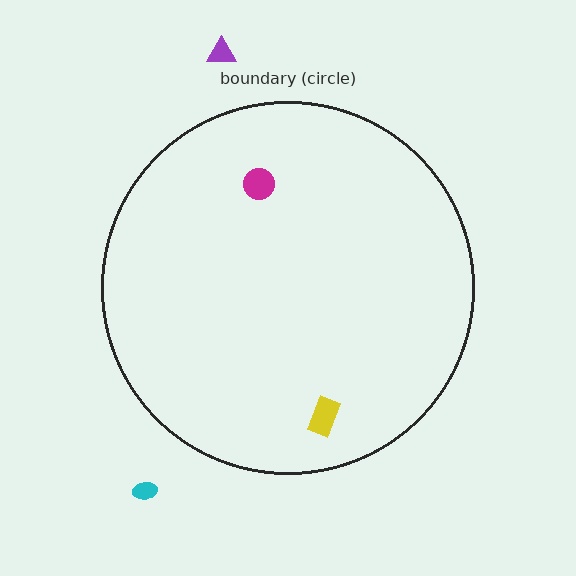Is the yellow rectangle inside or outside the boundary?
Inside.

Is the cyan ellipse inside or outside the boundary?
Outside.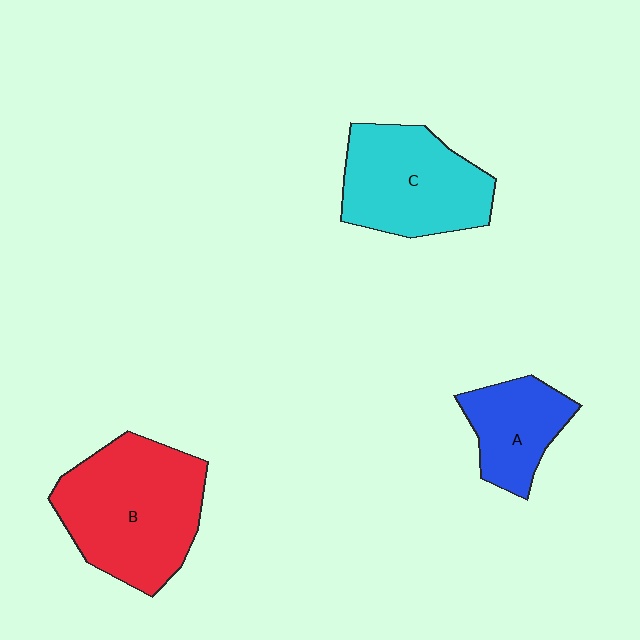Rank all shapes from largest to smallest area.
From largest to smallest: B (red), C (cyan), A (blue).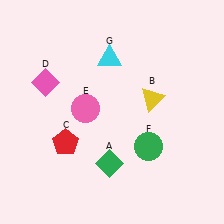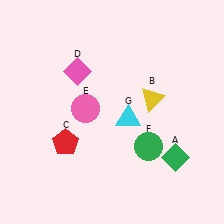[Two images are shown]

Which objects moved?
The objects that moved are: the green diamond (A), the pink diamond (D), the cyan triangle (G).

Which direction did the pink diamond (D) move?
The pink diamond (D) moved right.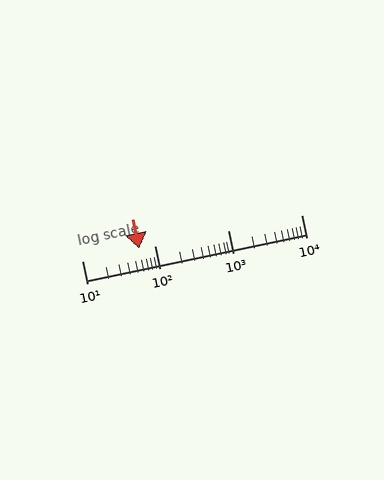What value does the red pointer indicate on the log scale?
The pointer indicates approximately 60.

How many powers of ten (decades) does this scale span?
The scale spans 3 decades, from 10 to 10000.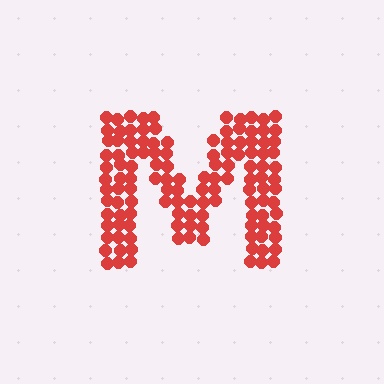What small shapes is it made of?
It is made of small circles.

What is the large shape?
The large shape is the letter M.